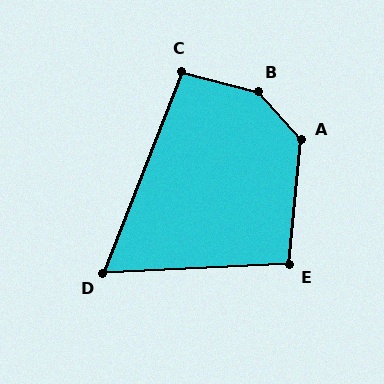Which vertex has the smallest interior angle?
D, at approximately 66 degrees.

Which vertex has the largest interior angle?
B, at approximately 145 degrees.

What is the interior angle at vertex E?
Approximately 98 degrees (obtuse).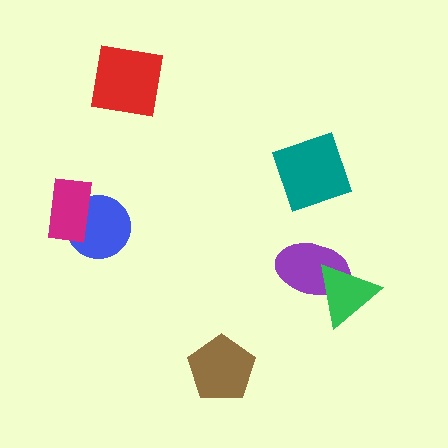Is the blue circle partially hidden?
Yes, it is partially covered by another shape.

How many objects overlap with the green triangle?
1 object overlaps with the green triangle.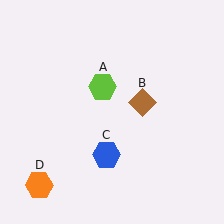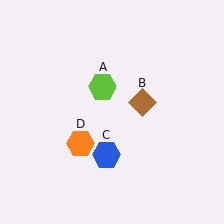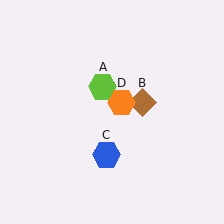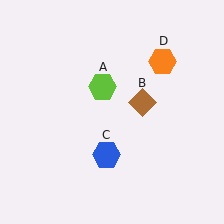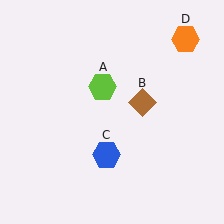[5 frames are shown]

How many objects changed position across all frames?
1 object changed position: orange hexagon (object D).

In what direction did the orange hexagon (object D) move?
The orange hexagon (object D) moved up and to the right.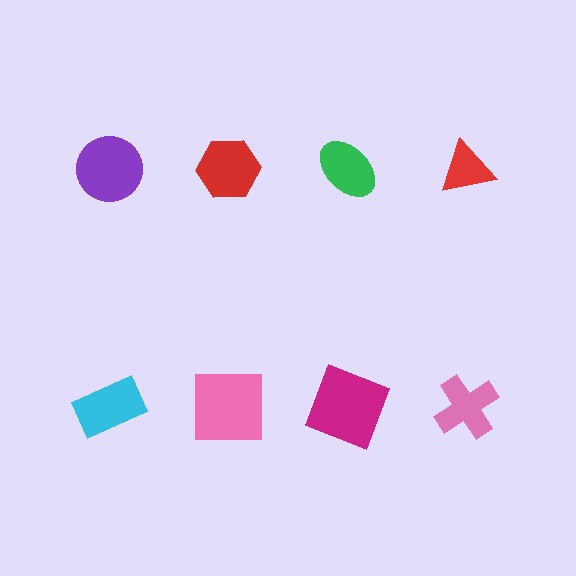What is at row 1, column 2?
A red hexagon.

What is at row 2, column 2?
A pink square.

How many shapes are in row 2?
4 shapes.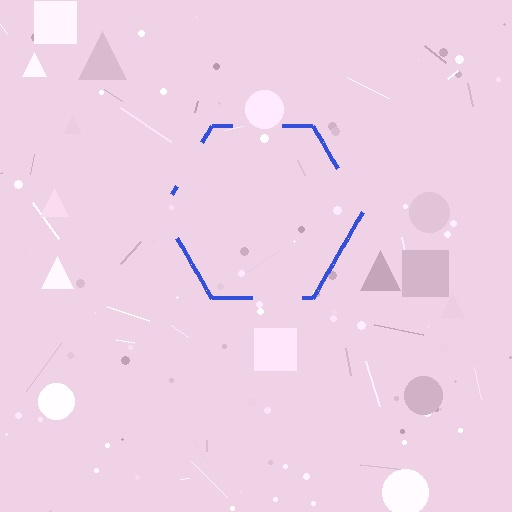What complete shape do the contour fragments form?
The contour fragments form a hexagon.